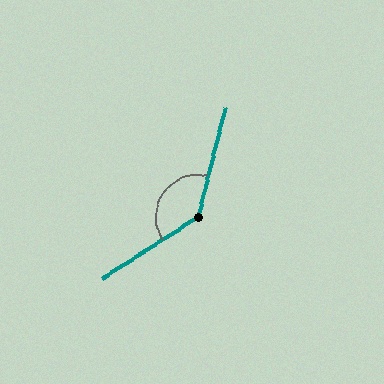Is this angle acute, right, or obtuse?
It is obtuse.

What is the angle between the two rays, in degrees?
Approximately 137 degrees.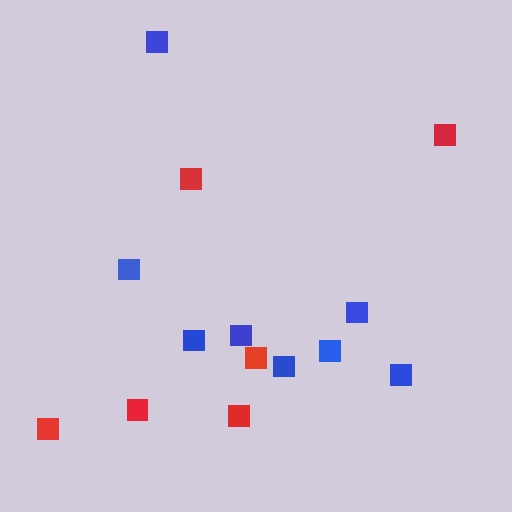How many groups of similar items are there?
There are 2 groups: one group of red squares (6) and one group of blue squares (8).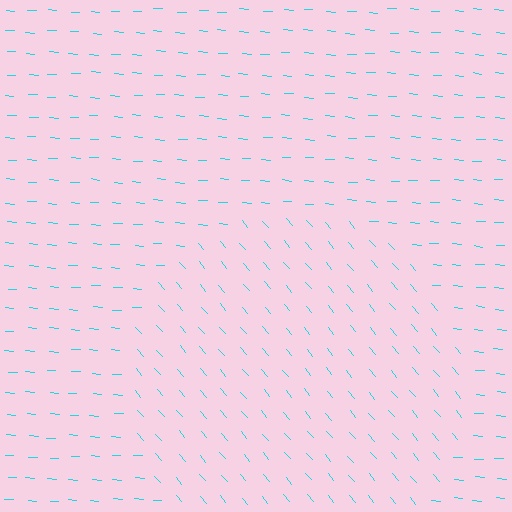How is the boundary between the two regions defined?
The boundary is defined purely by a change in line orientation (approximately 45 degrees difference). All lines are the same color and thickness.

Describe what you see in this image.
The image is filled with small cyan line segments. A circle region in the image has lines oriented differently from the surrounding lines, creating a visible texture boundary.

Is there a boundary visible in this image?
Yes, there is a texture boundary formed by a change in line orientation.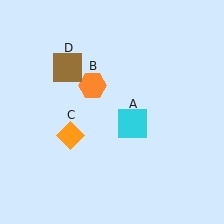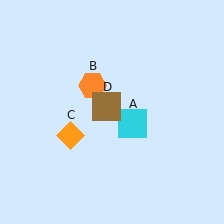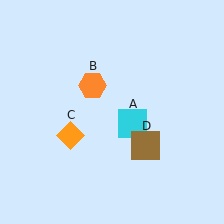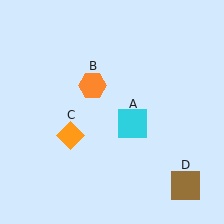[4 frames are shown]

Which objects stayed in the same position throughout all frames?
Cyan square (object A) and orange hexagon (object B) and orange diamond (object C) remained stationary.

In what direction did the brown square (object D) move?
The brown square (object D) moved down and to the right.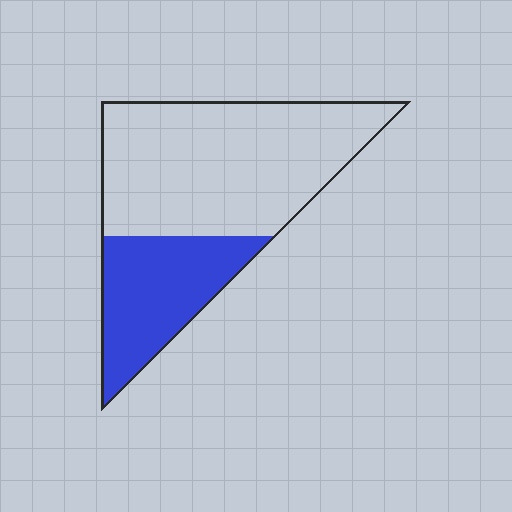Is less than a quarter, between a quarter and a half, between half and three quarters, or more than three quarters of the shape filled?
Between a quarter and a half.